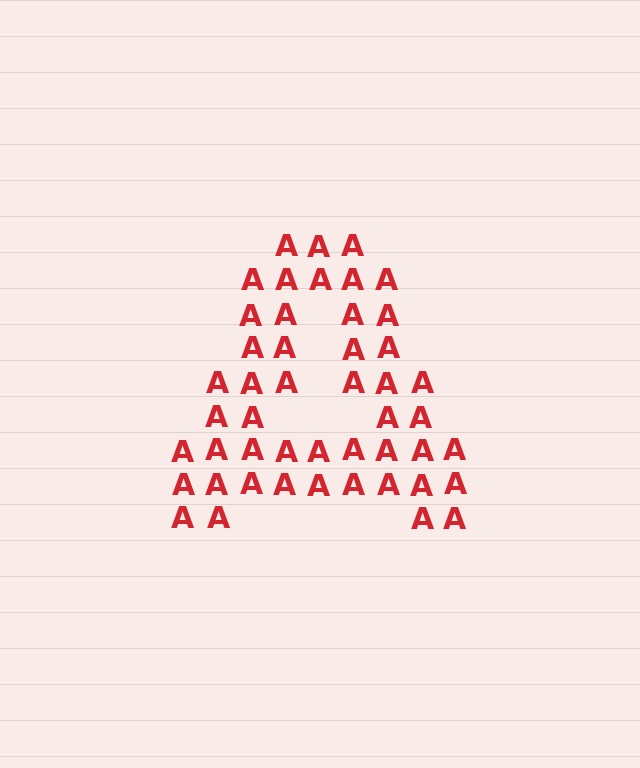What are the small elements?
The small elements are letter A's.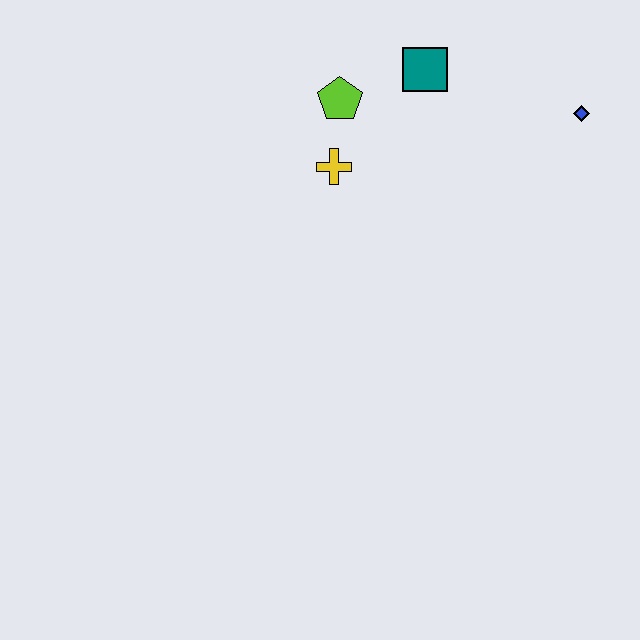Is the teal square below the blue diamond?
No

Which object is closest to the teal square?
The lime pentagon is closest to the teal square.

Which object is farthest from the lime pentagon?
The blue diamond is farthest from the lime pentagon.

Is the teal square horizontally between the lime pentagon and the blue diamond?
Yes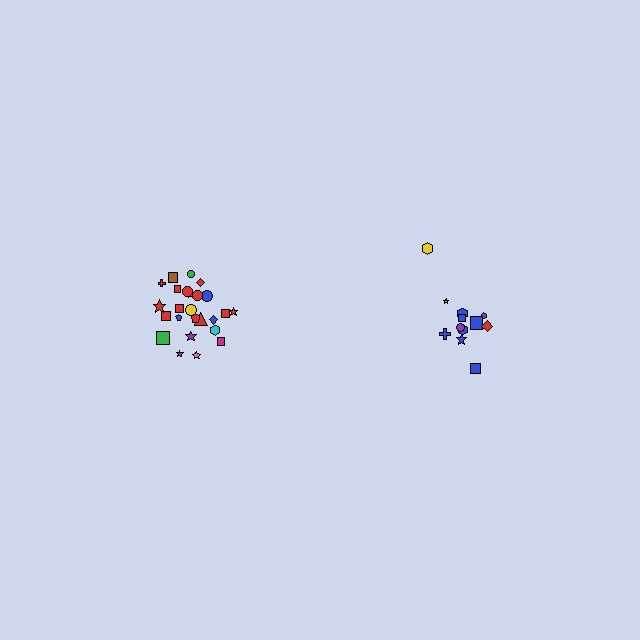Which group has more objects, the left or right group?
The left group.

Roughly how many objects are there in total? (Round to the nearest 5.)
Roughly 35 objects in total.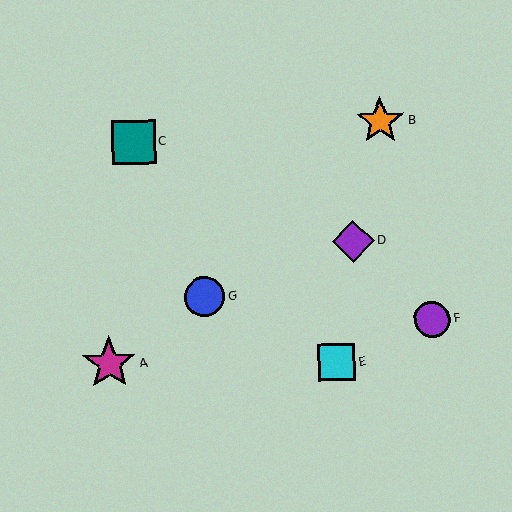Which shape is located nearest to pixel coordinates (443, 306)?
The purple circle (labeled F) at (432, 319) is nearest to that location.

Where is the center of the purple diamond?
The center of the purple diamond is at (353, 241).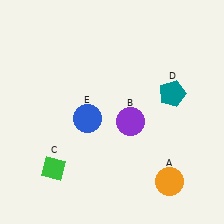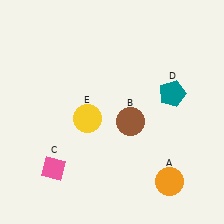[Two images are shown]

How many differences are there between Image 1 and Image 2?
There are 3 differences between the two images.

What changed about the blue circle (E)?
In Image 1, E is blue. In Image 2, it changed to yellow.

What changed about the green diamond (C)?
In Image 1, C is green. In Image 2, it changed to pink.